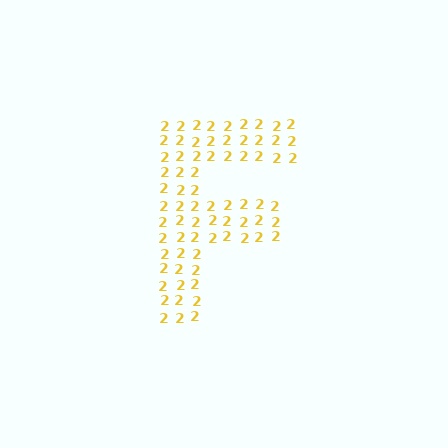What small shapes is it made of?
It is made of small digit 2's.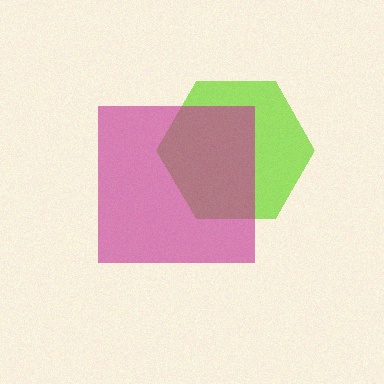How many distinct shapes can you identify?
There are 2 distinct shapes: a lime hexagon, a magenta square.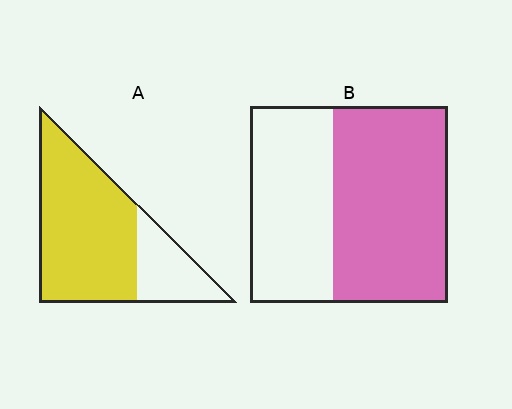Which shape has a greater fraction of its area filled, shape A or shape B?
Shape A.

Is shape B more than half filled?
Yes.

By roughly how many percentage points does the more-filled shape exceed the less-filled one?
By roughly 15 percentage points (A over B).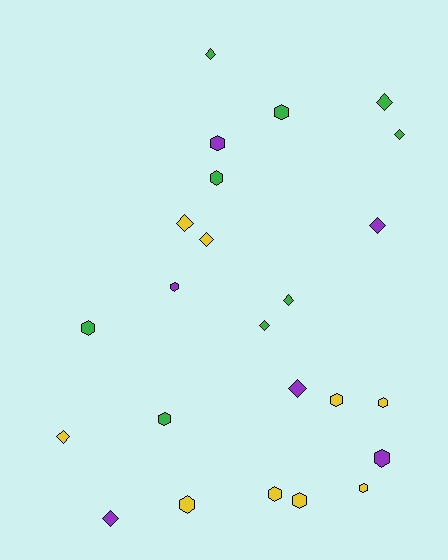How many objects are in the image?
There are 24 objects.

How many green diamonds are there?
There are 5 green diamonds.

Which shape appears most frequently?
Hexagon, with 13 objects.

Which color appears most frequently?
Yellow, with 9 objects.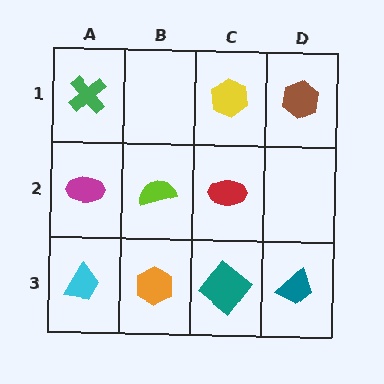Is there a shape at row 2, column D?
No, that cell is empty.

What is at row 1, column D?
A brown hexagon.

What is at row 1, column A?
A green cross.